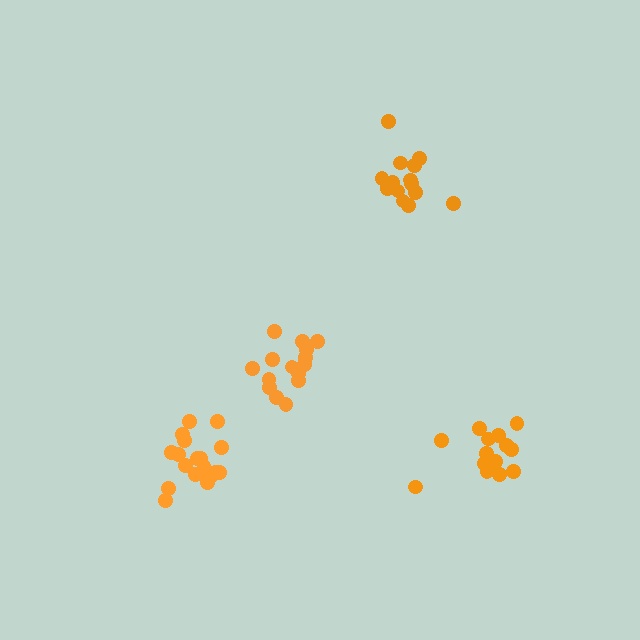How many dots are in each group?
Group 1: 19 dots, Group 2: 14 dots, Group 3: 15 dots, Group 4: 15 dots (63 total).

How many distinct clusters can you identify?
There are 4 distinct clusters.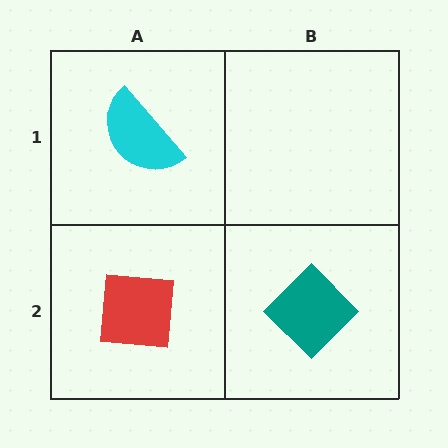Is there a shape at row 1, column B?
No, that cell is empty.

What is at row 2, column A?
A red square.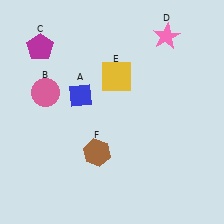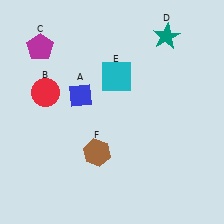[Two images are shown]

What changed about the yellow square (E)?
In Image 1, E is yellow. In Image 2, it changed to cyan.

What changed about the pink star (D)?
In Image 1, D is pink. In Image 2, it changed to teal.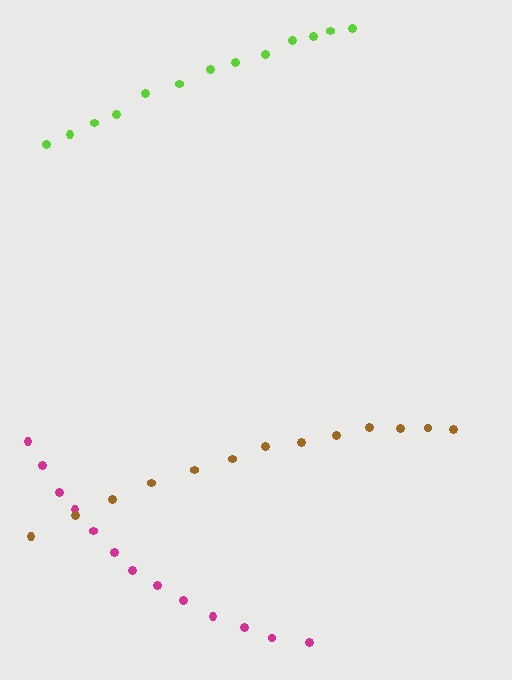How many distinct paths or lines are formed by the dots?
There are 3 distinct paths.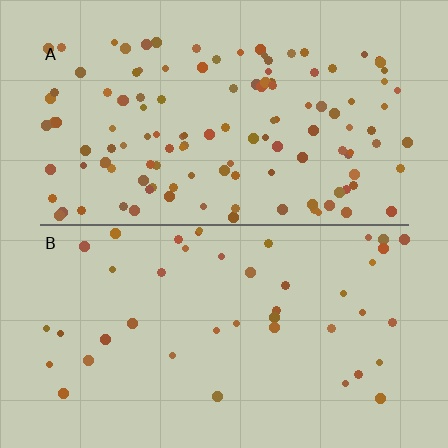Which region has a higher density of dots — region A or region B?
A (the top).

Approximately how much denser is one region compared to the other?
Approximately 2.9× — region A over region B.